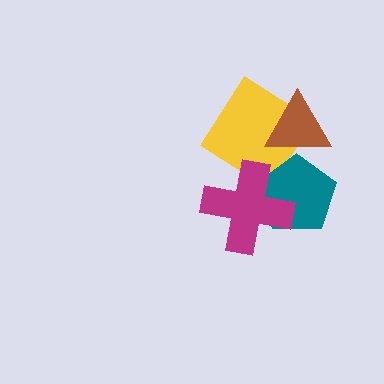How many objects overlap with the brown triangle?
2 objects overlap with the brown triangle.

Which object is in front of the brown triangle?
The teal pentagon is in front of the brown triangle.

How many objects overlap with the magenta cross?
2 objects overlap with the magenta cross.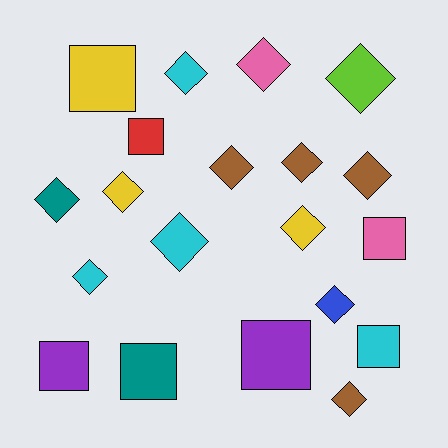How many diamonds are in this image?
There are 13 diamonds.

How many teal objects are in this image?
There are 2 teal objects.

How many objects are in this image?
There are 20 objects.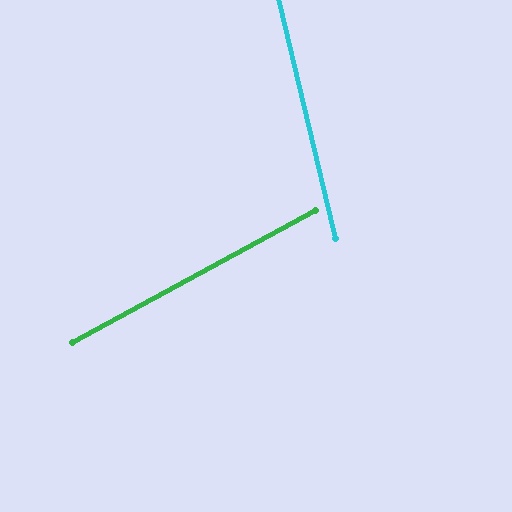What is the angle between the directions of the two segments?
Approximately 75 degrees.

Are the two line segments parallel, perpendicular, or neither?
Neither parallel nor perpendicular — they differ by about 75°.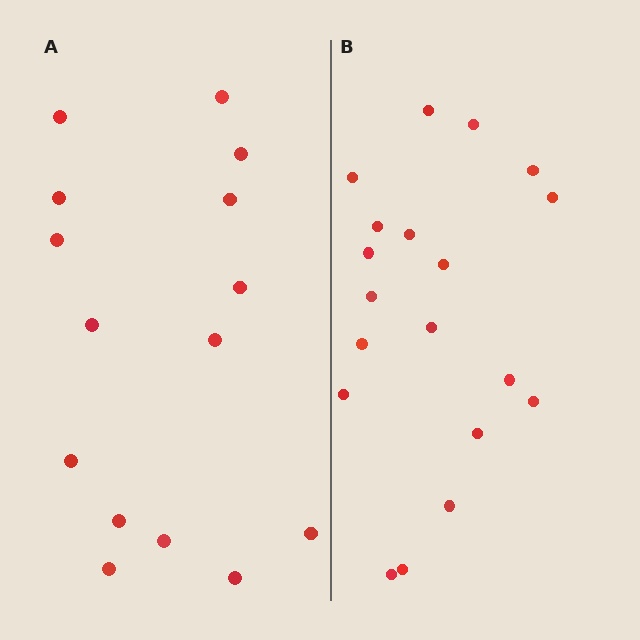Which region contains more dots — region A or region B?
Region B (the right region) has more dots.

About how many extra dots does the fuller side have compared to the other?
Region B has about 4 more dots than region A.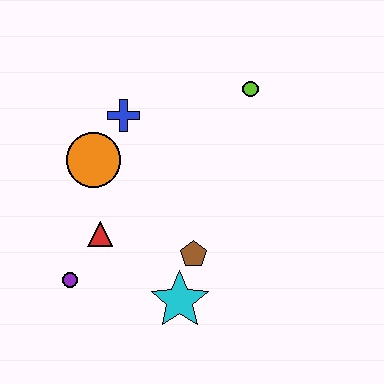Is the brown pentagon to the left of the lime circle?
Yes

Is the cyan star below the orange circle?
Yes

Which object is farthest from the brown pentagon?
The lime circle is farthest from the brown pentagon.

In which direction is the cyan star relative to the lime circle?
The cyan star is below the lime circle.